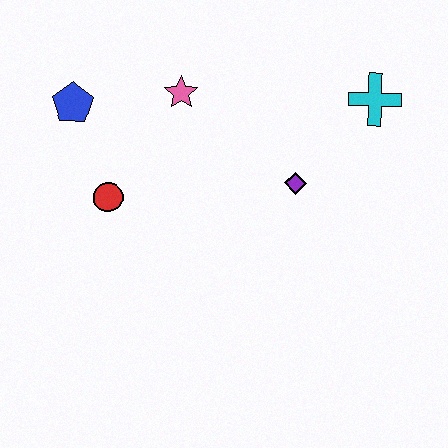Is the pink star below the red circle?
No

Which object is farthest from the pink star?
The cyan cross is farthest from the pink star.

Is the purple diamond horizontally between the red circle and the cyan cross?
Yes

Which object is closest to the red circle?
The blue pentagon is closest to the red circle.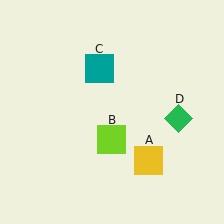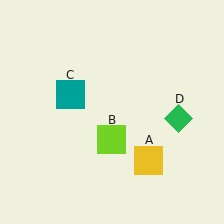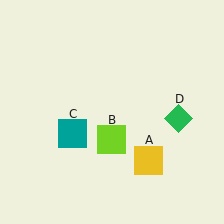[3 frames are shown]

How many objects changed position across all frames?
1 object changed position: teal square (object C).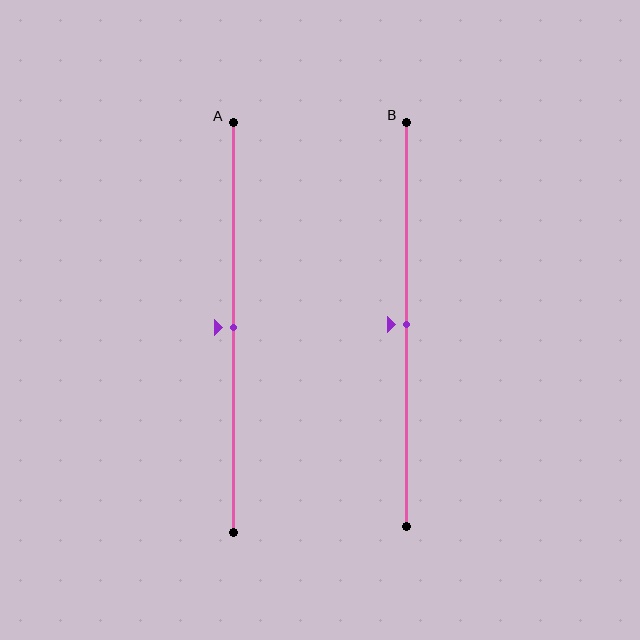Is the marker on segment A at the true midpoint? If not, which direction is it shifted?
Yes, the marker on segment A is at the true midpoint.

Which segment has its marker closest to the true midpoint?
Segment A has its marker closest to the true midpoint.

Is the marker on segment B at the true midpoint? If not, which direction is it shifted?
Yes, the marker on segment B is at the true midpoint.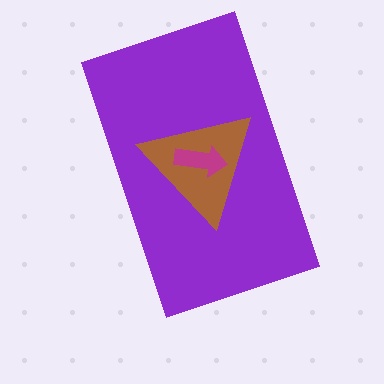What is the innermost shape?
The magenta arrow.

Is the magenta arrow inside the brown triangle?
Yes.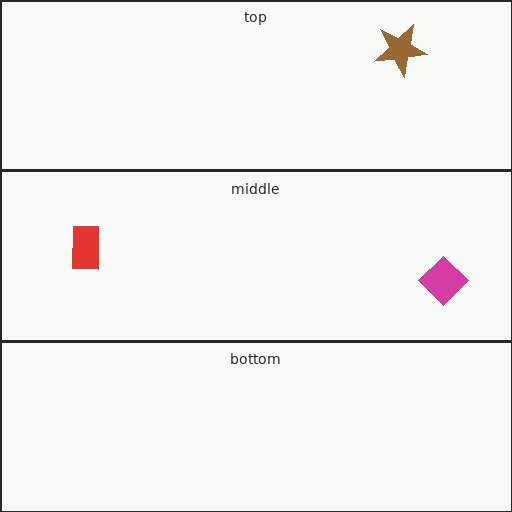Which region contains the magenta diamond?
The middle region.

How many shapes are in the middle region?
2.